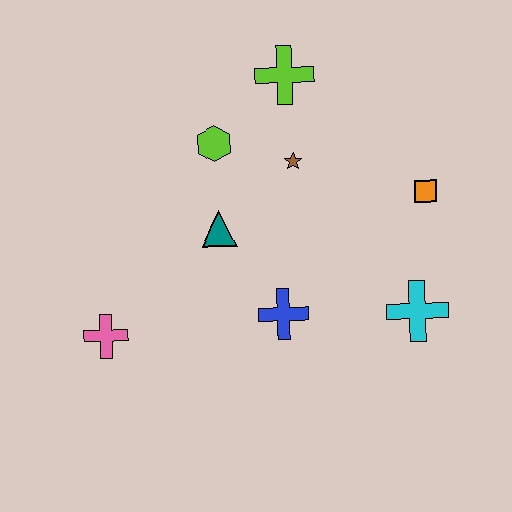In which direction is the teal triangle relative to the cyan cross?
The teal triangle is to the left of the cyan cross.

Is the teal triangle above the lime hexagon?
No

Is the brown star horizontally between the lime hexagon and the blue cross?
No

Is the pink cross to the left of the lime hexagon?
Yes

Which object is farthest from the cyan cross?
The pink cross is farthest from the cyan cross.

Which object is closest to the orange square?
The cyan cross is closest to the orange square.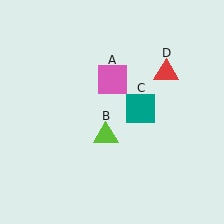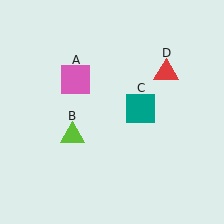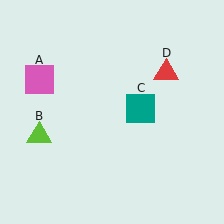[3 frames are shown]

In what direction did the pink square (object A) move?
The pink square (object A) moved left.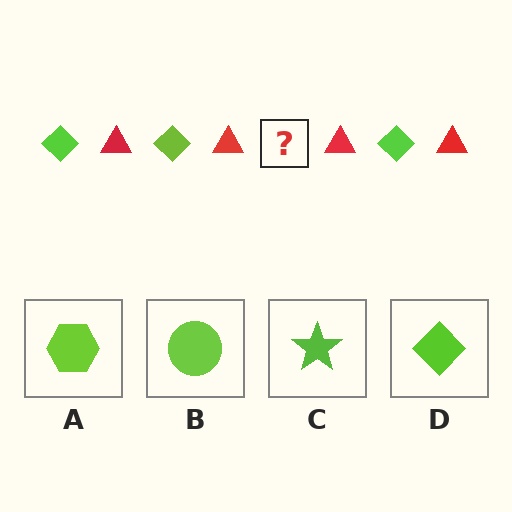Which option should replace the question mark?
Option D.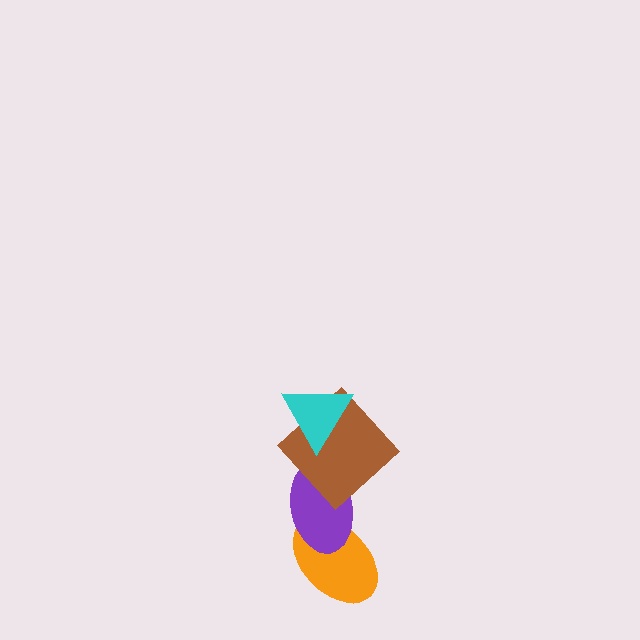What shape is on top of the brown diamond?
The cyan triangle is on top of the brown diamond.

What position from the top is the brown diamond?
The brown diamond is 2nd from the top.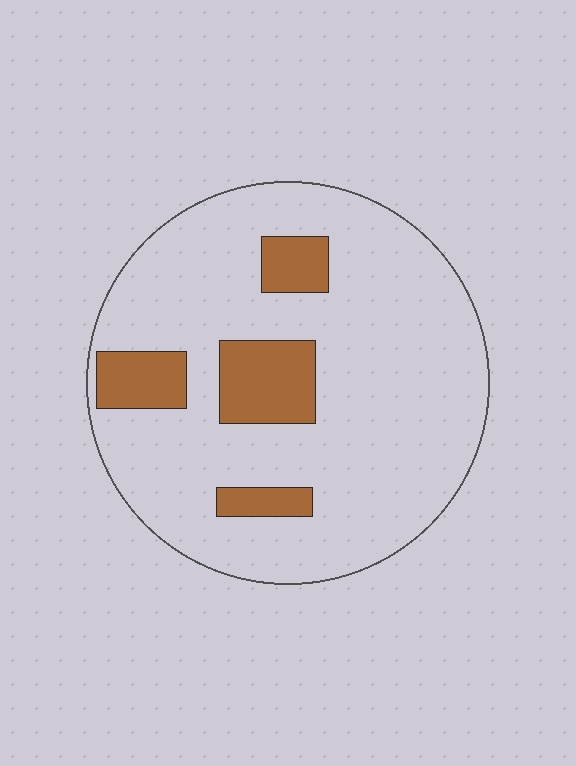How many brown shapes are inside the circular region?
4.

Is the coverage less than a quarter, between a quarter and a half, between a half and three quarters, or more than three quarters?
Less than a quarter.